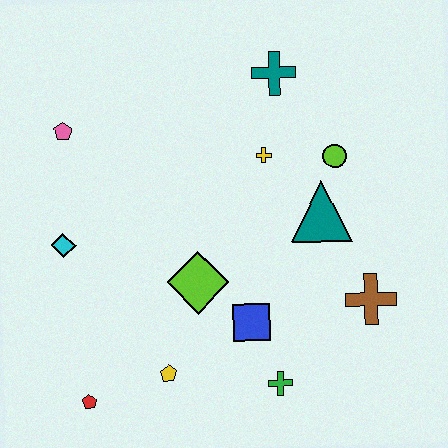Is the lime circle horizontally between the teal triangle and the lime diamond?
No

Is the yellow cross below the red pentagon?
No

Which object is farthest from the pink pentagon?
The brown cross is farthest from the pink pentagon.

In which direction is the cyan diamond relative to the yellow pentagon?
The cyan diamond is above the yellow pentagon.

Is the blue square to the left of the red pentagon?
No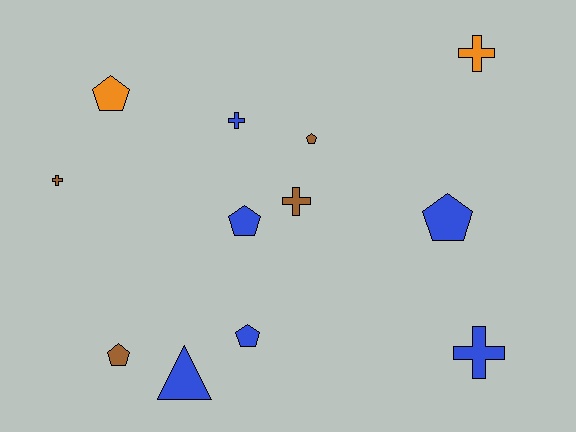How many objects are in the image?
There are 12 objects.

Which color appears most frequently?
Blue, with 6 objects.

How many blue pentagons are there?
There are 3 blue pentagons.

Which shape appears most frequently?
Pentagon, with 6 objects.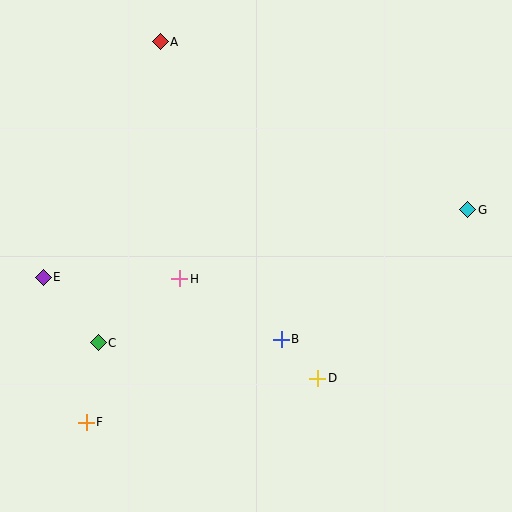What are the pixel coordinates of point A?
Point A is at (160, 42).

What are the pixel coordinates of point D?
Point D is at (318, 378).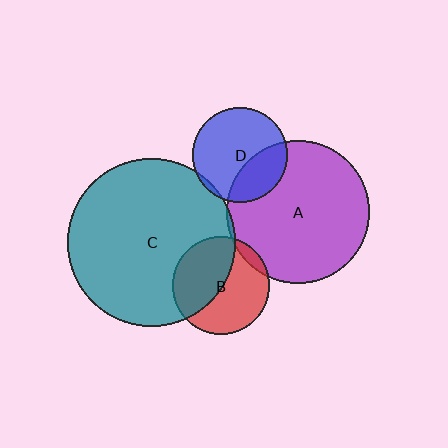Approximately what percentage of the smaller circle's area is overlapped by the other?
Approximately 45%.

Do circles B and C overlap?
Yes.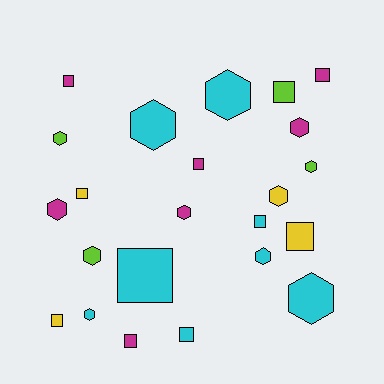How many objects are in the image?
There are 23 objects.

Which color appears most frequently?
Cyan, with 8 objects.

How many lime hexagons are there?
There are 3 lime hexagons.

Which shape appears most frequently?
Hexagon, with 12 objects.